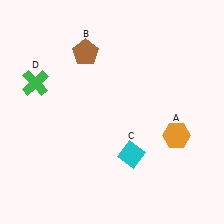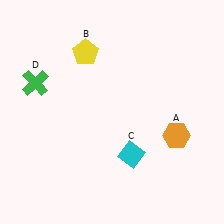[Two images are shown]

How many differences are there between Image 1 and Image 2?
There is 1 difference between the two images.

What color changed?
The pentagon (B) changed from brown in Image 1 to yellow in Image 2.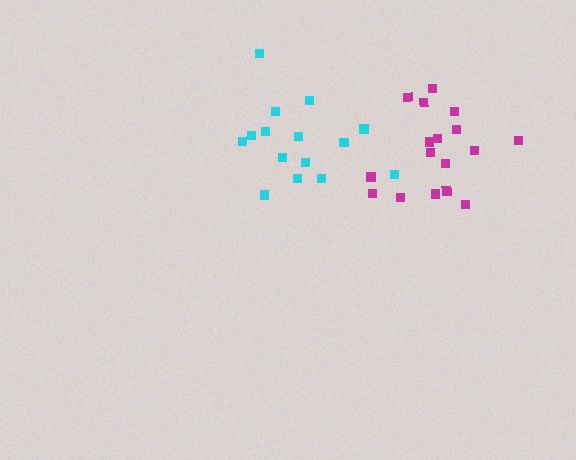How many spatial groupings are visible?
There are 2 spatial groupings.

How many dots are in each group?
Group 1: 17 dots, Group 2: 15 dots (32 total).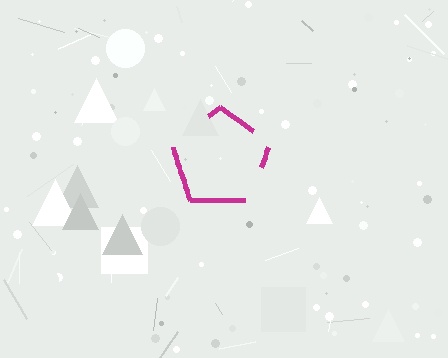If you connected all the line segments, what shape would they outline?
They would outline a pentagon.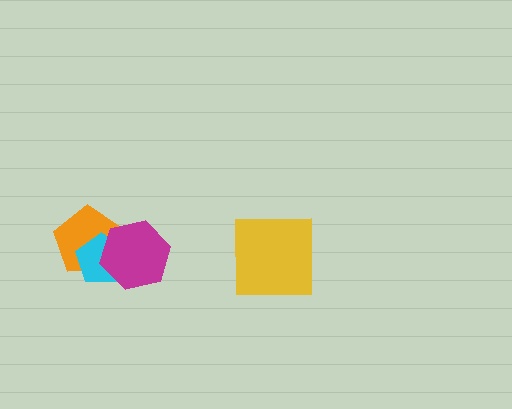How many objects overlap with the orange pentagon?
2 objects overlap with the orange pentagon.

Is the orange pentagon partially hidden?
Yes, it is partially covered by another shape.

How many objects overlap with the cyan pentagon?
2 objects overlap with the cyan pentagon.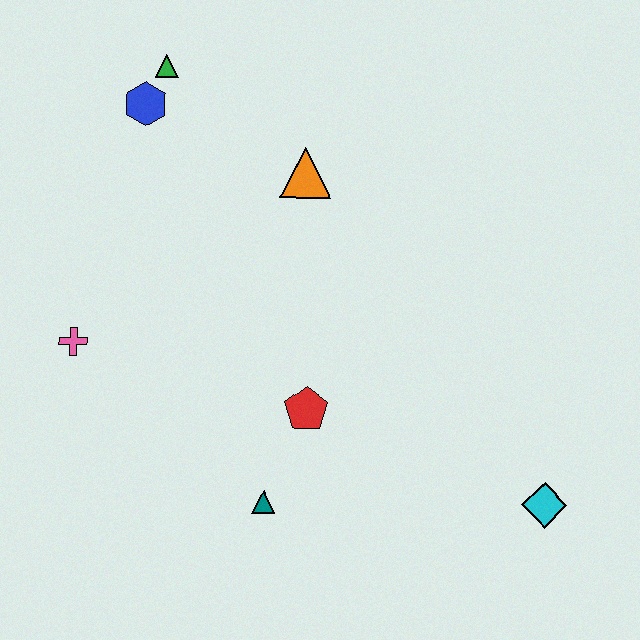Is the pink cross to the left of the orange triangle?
Yes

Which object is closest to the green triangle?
The blue hexagon is closest to the green triangle.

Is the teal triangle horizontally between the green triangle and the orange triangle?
Yes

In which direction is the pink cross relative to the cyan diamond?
The pink cross is to the left of the cyan diamond.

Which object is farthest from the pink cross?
The cyan diamond is farthest from the pink cross.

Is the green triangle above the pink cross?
Yes